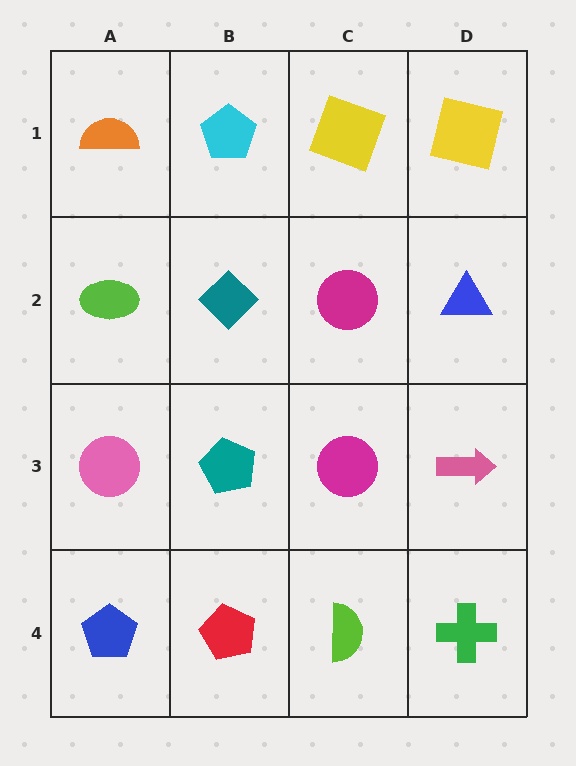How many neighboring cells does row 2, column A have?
3.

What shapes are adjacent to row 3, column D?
A blue triangle (row 2, column D), a green cross (row 4, column D), a magenta circle (row 3, column C).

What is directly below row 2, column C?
A magenta circle.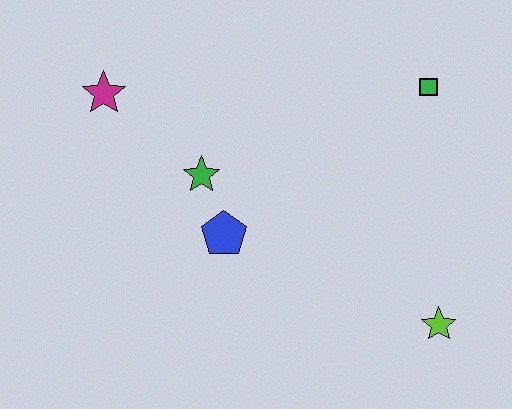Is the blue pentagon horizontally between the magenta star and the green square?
Yes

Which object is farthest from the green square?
The magenta star is farthest from the green square.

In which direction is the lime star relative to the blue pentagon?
The lime star is to the right of the blue pentagon.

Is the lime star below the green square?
Yes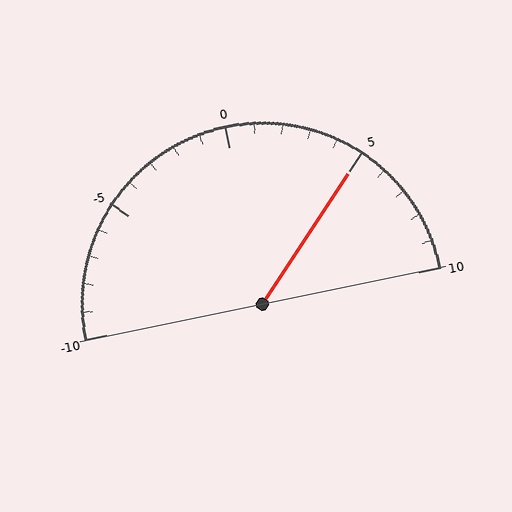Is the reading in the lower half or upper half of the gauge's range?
The reading is in the upper half of the range (-10 to 10).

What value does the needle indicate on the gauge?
The needle indicates approximately 5.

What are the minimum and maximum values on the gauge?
The gauge ranges from -10 to 10.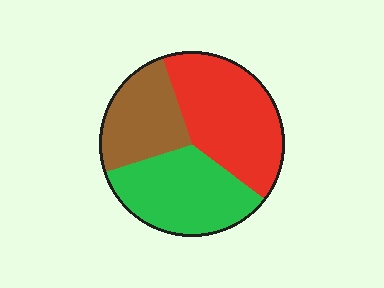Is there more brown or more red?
Red.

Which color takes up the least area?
Brown, at roughly 25%.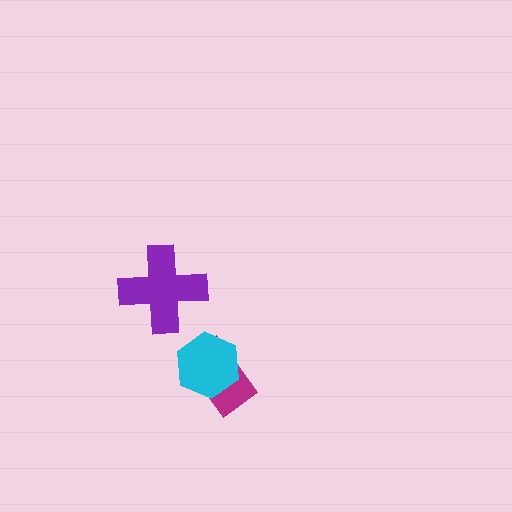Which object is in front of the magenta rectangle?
The cyan hexagon is in front of the magenta rectangle.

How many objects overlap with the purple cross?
0 objects overlap with the purple cross.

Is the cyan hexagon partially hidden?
No, no other shape covers it.